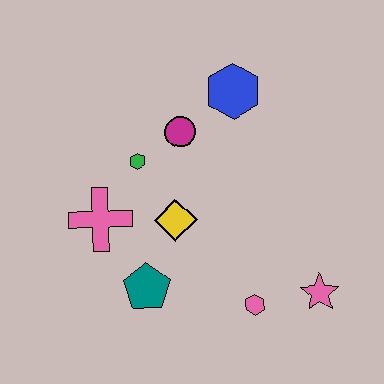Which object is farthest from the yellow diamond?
The pink star is farthest from the yellow diamond.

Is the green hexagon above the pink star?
Yes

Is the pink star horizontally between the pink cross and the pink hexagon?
No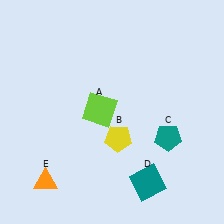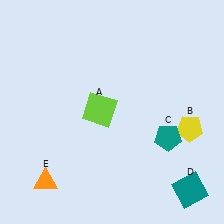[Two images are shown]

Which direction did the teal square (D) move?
The teal square (D) moved right.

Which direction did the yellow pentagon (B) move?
The yellow pentagon (B) moved right.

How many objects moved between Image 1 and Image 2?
2 objects moved between the two images.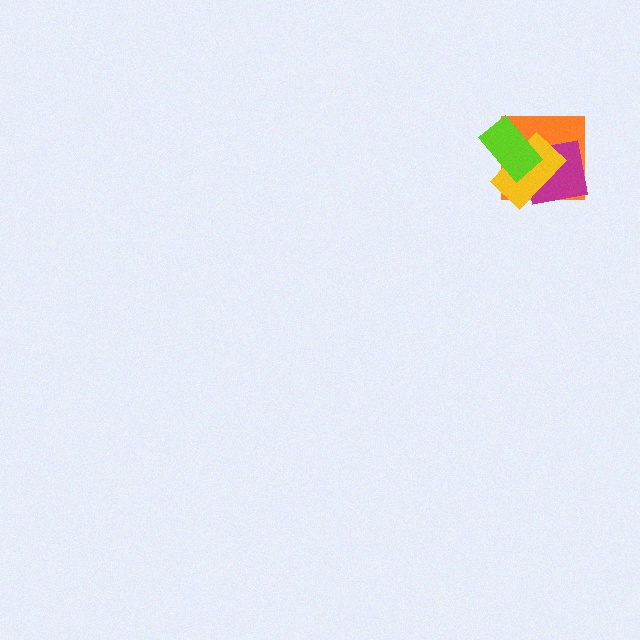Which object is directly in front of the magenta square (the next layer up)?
The yellow rectangle is directly in front of the magenta square.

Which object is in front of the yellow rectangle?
The lime rectangle is in front of the yellow rectangle.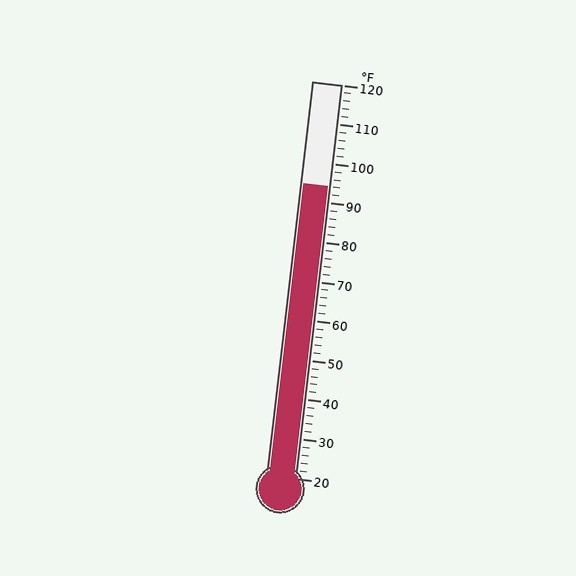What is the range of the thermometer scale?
The thermometer scale ranges from 20°F to 120°F.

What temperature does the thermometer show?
The thermometer shows approximately 94°F.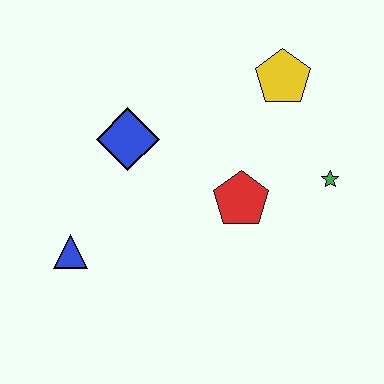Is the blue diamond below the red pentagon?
No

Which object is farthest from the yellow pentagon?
The blue triangle is farthest from the yellow pentagon.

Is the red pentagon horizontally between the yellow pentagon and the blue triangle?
Yes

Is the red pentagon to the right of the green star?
No